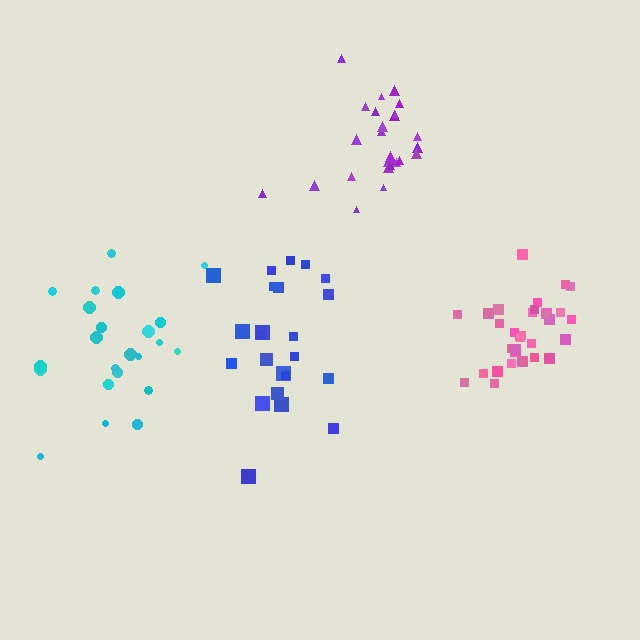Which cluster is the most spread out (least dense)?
Cyan.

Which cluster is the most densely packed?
Pink.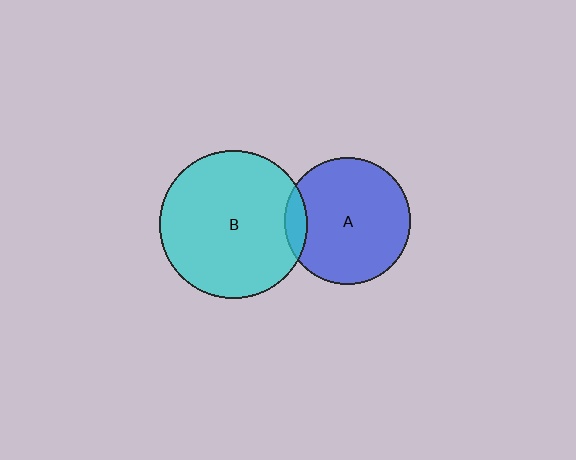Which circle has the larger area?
Circle B (cyan).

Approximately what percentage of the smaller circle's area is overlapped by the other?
Approximately 10%.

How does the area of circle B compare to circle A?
Approximately 1.4 times.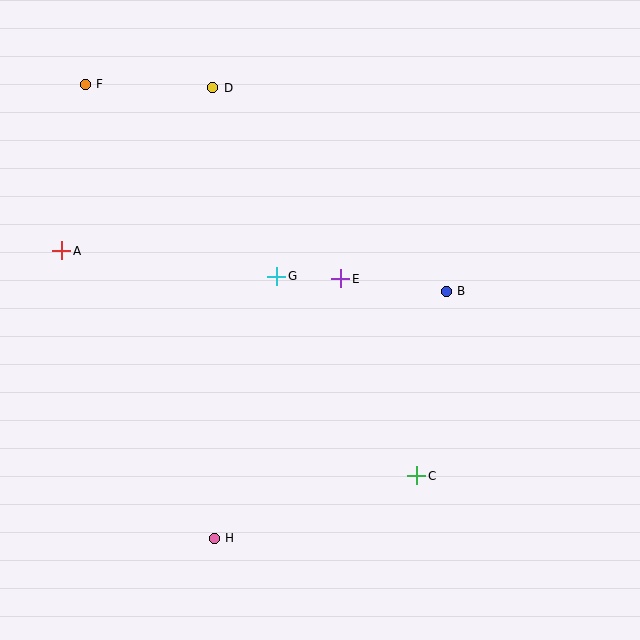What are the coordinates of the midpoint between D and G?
The midpoint between D and G is at (245, 182).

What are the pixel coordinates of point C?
Point C is at (417, 476).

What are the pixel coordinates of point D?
Point D is at (213, 88).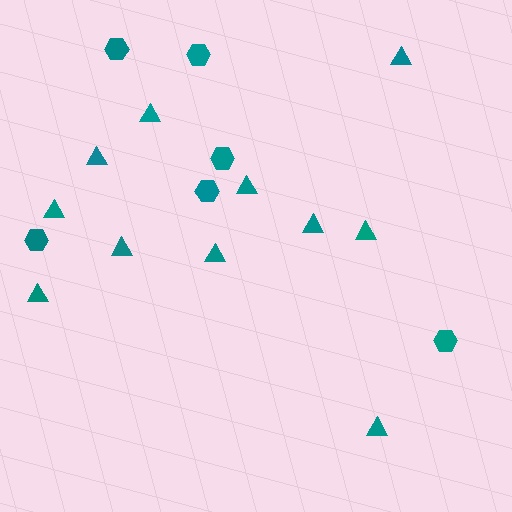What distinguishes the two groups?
There are 2 groups: one group of hexagons (6) and one group of triangles (11).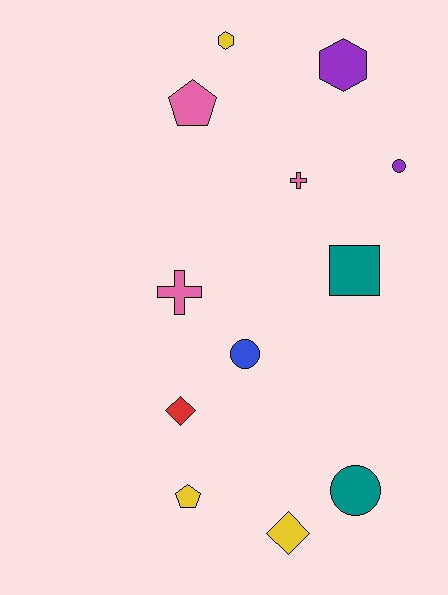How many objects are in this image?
There are 12 objects.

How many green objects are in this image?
There are no green objects.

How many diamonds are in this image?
There are 2 diamonds.